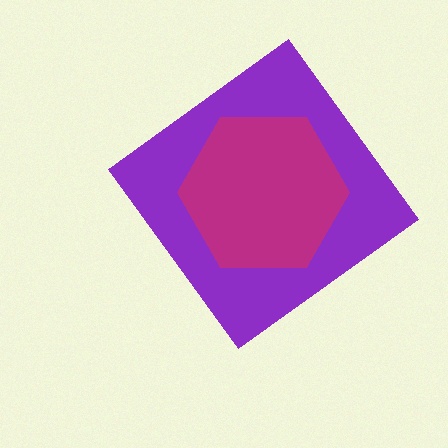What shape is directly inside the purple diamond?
The magenta hexagon.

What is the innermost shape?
The magenta hexagon.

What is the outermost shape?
The purple diamond.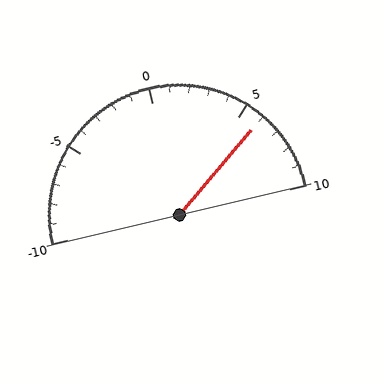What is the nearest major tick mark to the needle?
The nearest major tick mark is 5.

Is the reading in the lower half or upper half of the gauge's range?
The reading is in the upper half of the range (-10 to 10).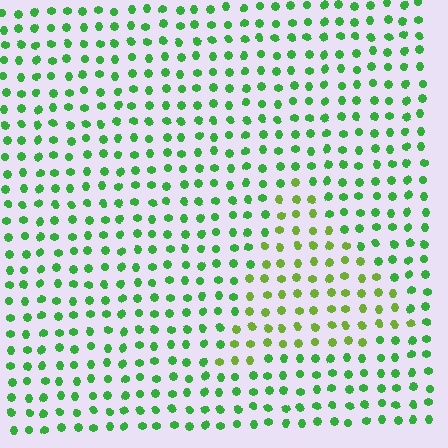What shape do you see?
I see a triangle.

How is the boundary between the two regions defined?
The boundary is defined purely by a slight shift in hue (about 34 degrees). Spacing, size, and orientation are identical on both sides.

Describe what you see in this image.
The image is filled with small green elements in a uniform arrangement. A triangle-shaped region is visible where the elements are tinted to a slightly different hue, forming a subtle color boundary.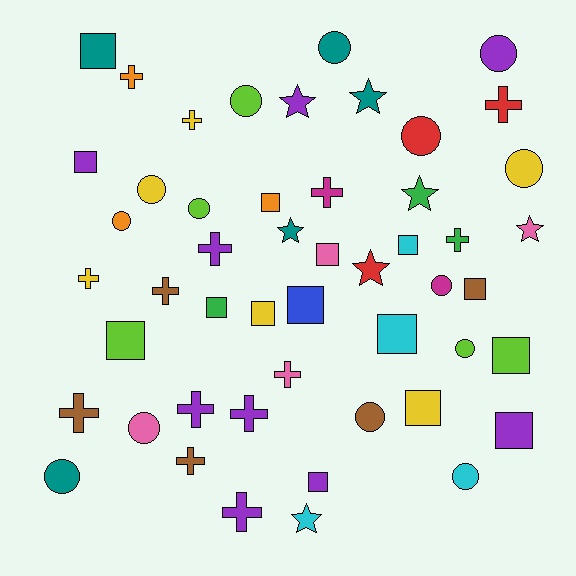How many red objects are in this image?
There are 3 red objects.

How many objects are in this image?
There are 50 objects.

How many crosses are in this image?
There are 14 crosses.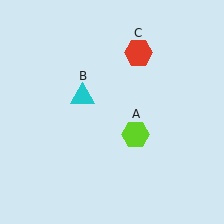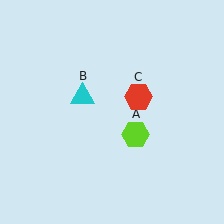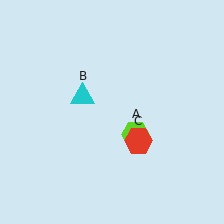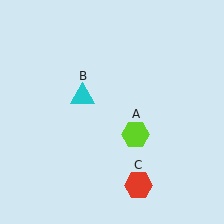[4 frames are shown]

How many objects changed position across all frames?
1 object changed position: red hexagon (object C).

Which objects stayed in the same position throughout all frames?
Lime hexagon (object A) and cyan triangle (object B) remained stationary.